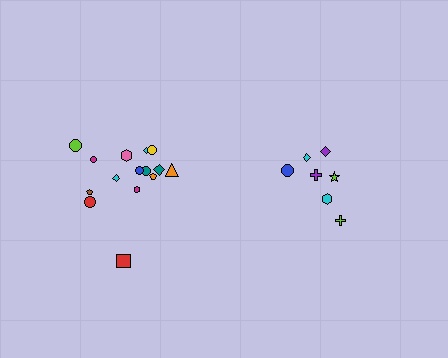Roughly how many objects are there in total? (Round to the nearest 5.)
Roughly 20 objects in total.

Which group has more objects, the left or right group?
The left group.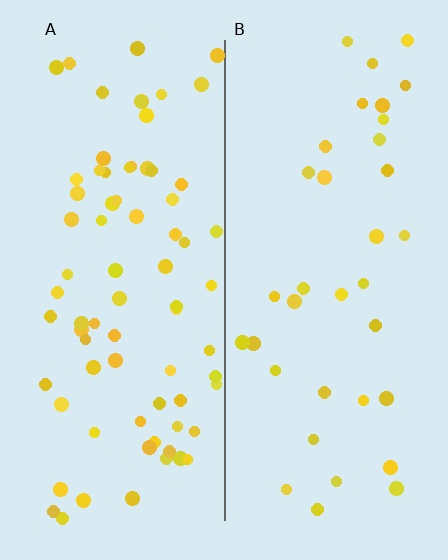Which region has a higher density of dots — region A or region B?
A (the left).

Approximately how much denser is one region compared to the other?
Approximately 2.1× — region A over region B.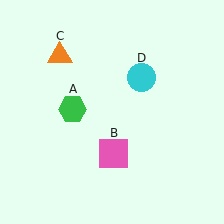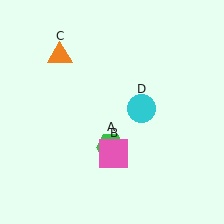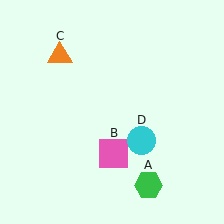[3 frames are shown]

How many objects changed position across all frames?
2 objects changed position: green hexagon (object A), cyan circle (object D).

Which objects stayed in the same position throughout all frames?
Pink square (object B) and orange triangle (object C) remained stationary.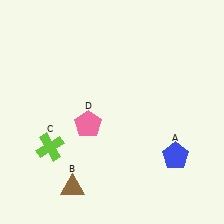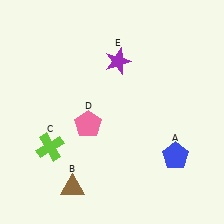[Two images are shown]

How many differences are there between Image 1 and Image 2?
There is 1 difference between the two images.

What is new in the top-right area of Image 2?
A purple star (E) was added in the top-right area of Image 2.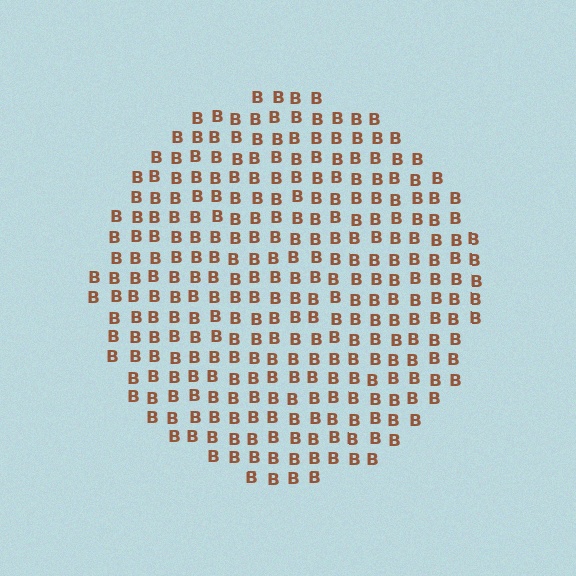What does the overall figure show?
The overall figure shows a circle.